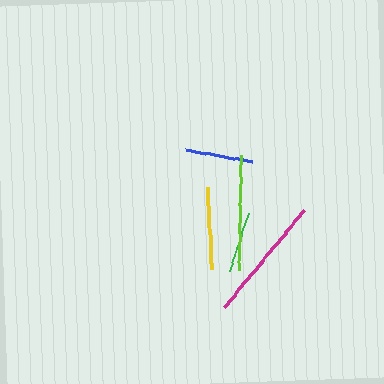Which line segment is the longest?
The magenta line is the longest at approximately 126 pixels.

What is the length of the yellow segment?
The yellow segment is approximately 82 pixels long.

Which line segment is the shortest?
The green line is the shortest at approximately 61 pixels.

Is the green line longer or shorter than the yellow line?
The yellow line is longer than the green line.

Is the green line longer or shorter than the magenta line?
The magenta line is longer than the green line.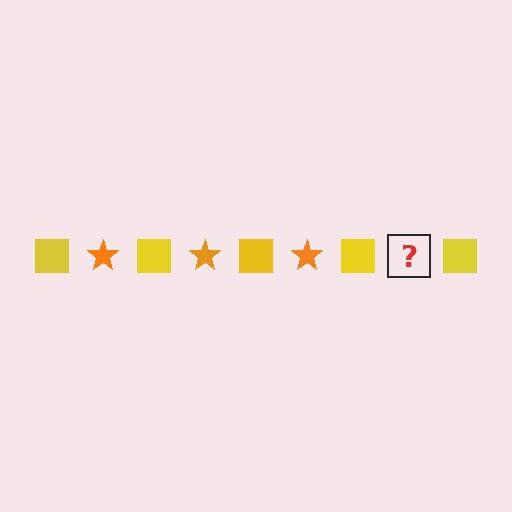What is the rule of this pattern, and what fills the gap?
The rule is that the pattern alternates between yellow square and orange star. The gap should be filled with an orange star.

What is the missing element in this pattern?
The missing element is an orange star.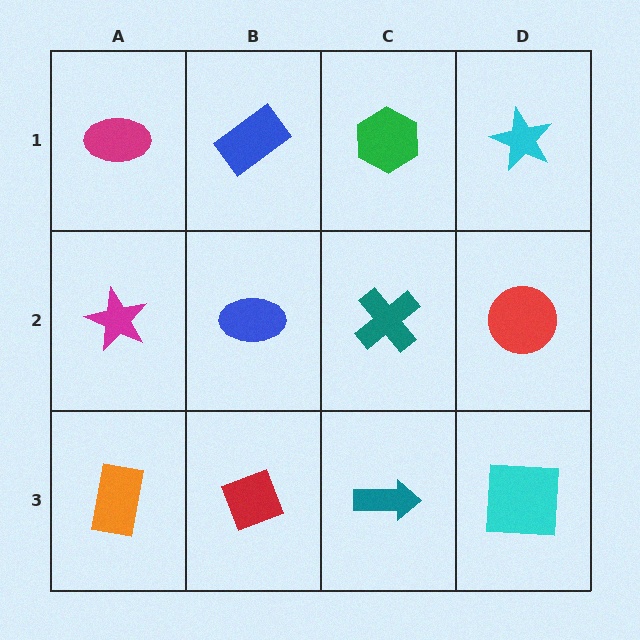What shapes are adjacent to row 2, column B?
A blue rectangle (row 1, column B), a red diamond (row 3, column B), a magenta star (row 2, column A), a teal cross (row 2, column C).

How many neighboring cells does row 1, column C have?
3.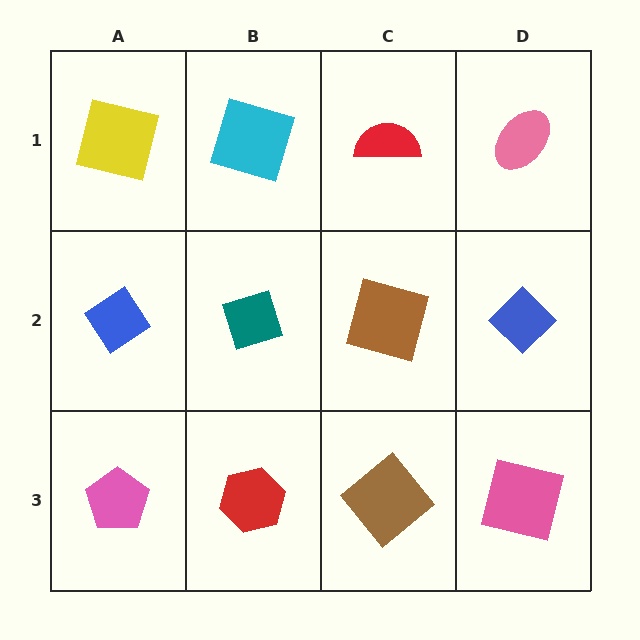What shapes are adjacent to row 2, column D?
A pink ellipse (row 1, column D), a pink square (row 3, column D), a brown square (row 2, column C).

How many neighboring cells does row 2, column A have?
3.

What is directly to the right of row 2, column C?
A blue diamond.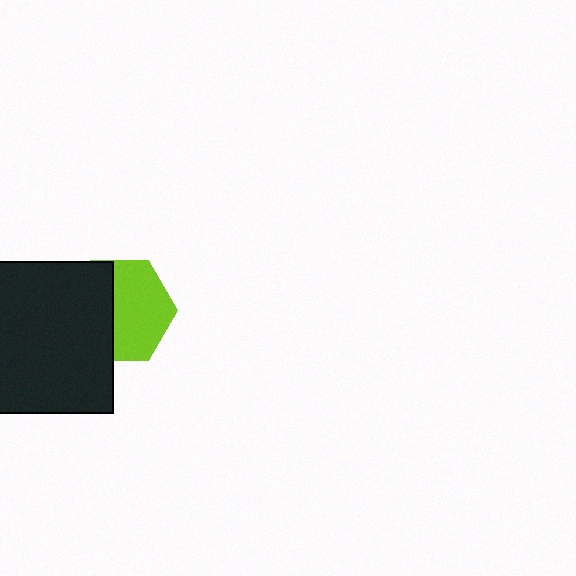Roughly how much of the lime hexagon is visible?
About half of it is visible (roughly 57%).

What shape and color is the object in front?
The object in front is a black square.